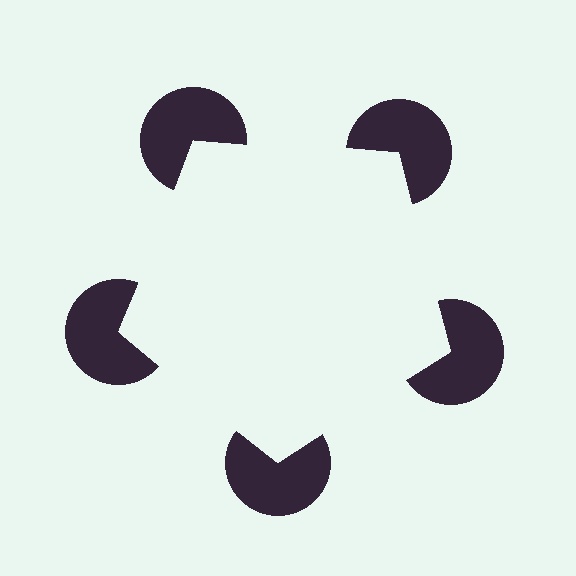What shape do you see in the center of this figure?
An illusory pentagon — its edges are inferred from the aligned wedge cuts in the pac-man discs, not physically drawn.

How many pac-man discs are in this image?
There are 5 — one at each vertex of the illusory pentagon.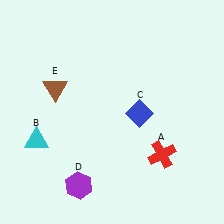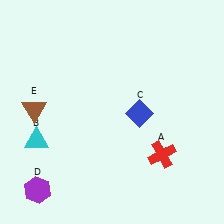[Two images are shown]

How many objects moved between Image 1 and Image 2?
2 objects moved between the two images.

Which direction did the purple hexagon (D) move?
The purple hexagon (D) moved left.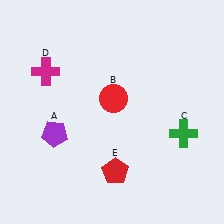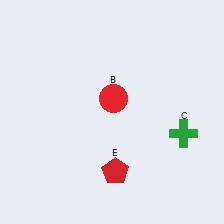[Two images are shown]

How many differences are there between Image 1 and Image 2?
There are 2 differences between the two images.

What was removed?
The purple pentagon (A), the magenta cross (D) were removed in Image 2.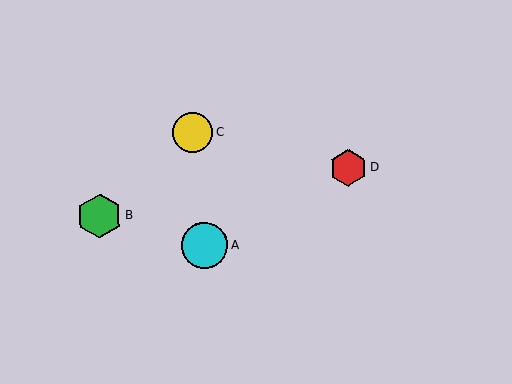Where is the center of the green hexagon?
The center of the green hexagon is at (100, 216).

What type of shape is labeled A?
Shape A is a cyan circle.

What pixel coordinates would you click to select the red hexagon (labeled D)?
Click at (348, 168) to select the red hexagon D.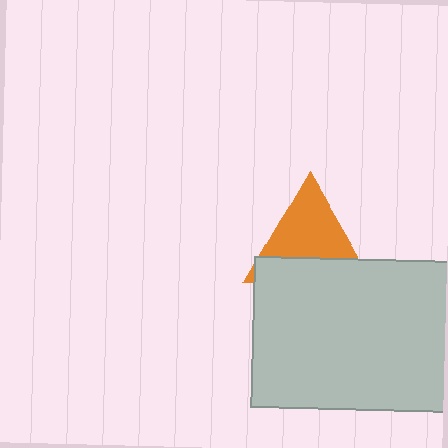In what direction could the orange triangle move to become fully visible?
The orange triangle could move up. That would shift it out from behind the light gray rectangle entirely.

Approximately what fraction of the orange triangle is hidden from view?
Roughly 39% of the orange triangle is hidden behind the light gray rectangle.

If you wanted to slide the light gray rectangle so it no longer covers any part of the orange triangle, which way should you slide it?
Slide it down — that is the most direct way to separate the two shapes.